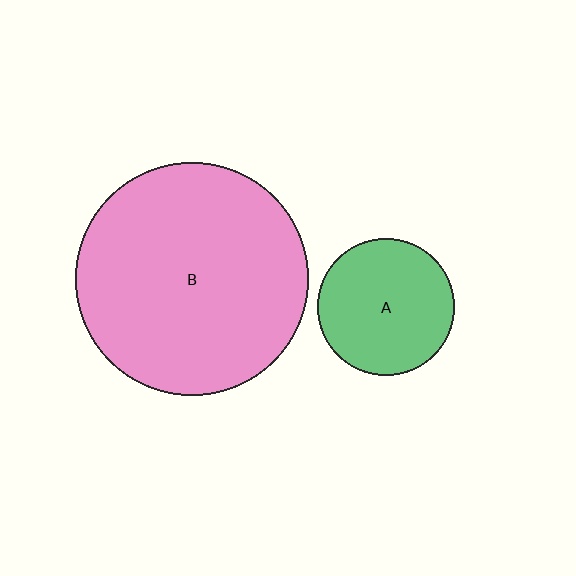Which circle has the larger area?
Circle B (pink).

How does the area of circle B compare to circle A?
Approximately 2.9 times.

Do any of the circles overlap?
No, none of the circles overlap.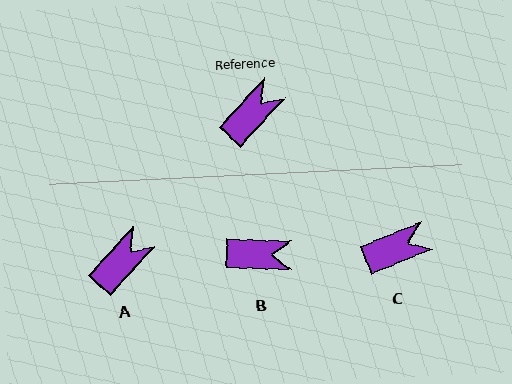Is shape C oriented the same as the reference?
No, it is off by about 25 degrees.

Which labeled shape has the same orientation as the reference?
A.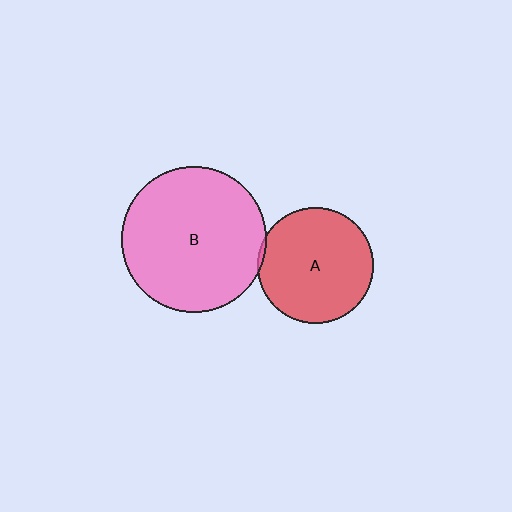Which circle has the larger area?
Circle B (pink).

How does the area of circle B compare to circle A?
Approximately 1.6 times.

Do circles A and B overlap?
Yes.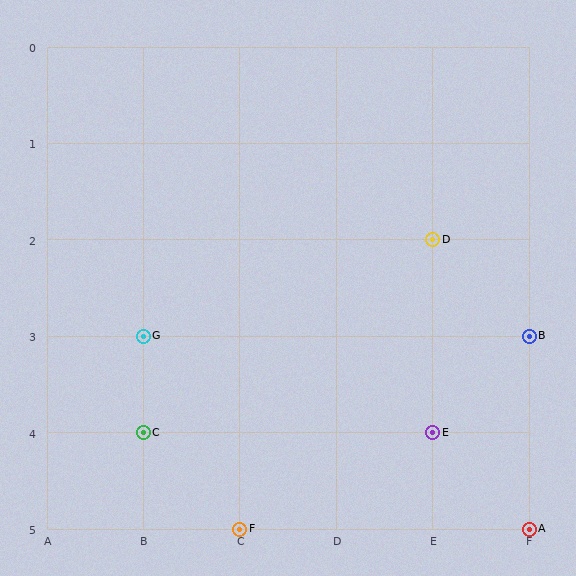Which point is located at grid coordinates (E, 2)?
Point D is at (E, 2).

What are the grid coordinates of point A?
Point A is at grid coordinates (F, 5).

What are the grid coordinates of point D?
Point D is at grid coordinates (E, 2).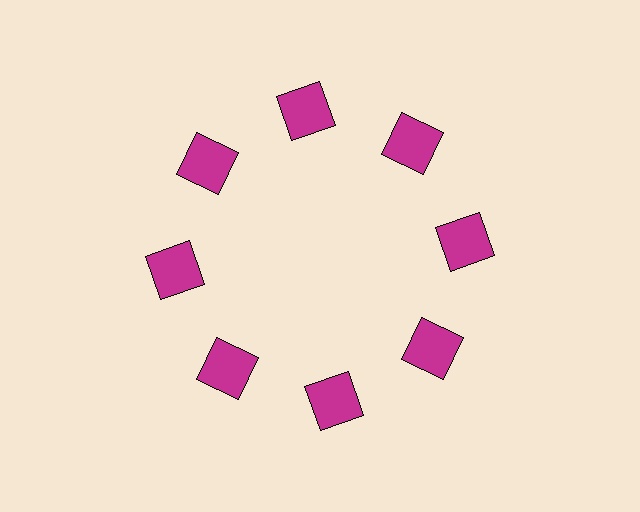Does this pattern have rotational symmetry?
Yes, this pattern has 8-fold rotational symmetry. It looks the same after rotating 45 degrees around the center.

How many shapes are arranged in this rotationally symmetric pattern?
There are 8 shapes, arranged in 8 groups of 1.